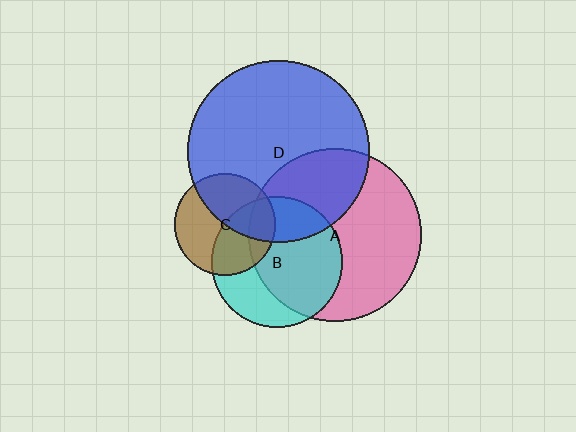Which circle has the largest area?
Circle D (blue).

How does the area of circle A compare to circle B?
Approximately 1.7 times.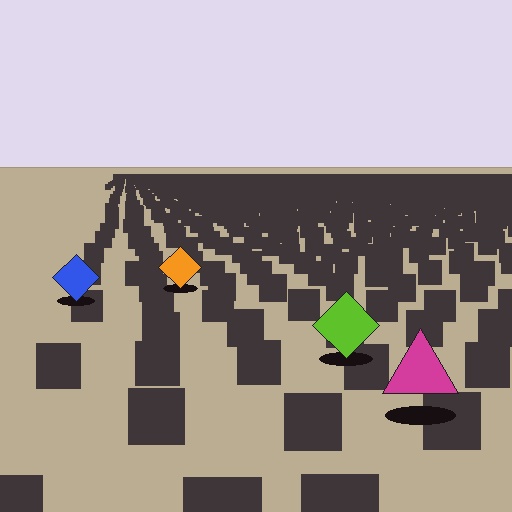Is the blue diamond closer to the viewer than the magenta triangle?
No. The magenta triangle is closer — you can tell from the texture gradient: the ground texture is coarser near it.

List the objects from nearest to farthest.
From nearest to farthest: the magenta triangle, the lime diamond, the blue diamond, the orange diamond.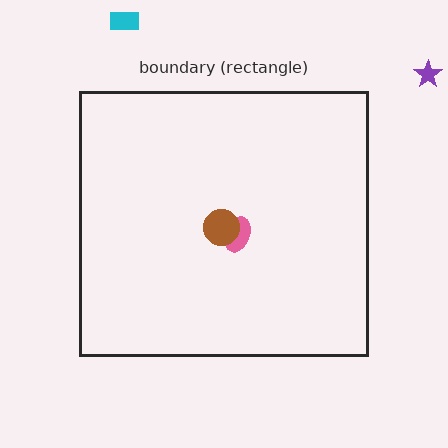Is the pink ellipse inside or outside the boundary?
Inside.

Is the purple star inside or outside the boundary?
Outside.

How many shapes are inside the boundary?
2 inside, 2 outside.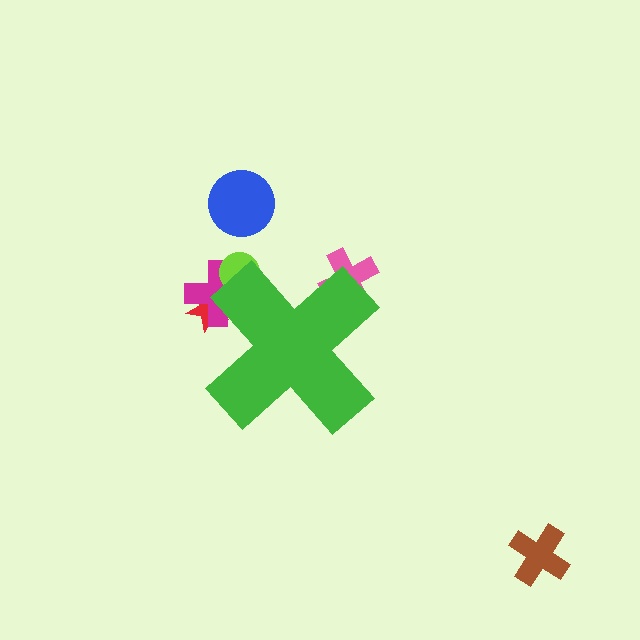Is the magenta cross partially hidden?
Yes, the magenta cross is partially hidden behind the green cross.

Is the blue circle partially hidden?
No, the blue circle is fully visible.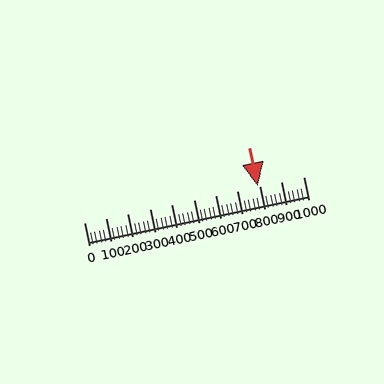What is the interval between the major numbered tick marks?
The major tick marks are spaced 100 units apart.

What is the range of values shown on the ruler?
The ruler shows values from 0 to 1000.